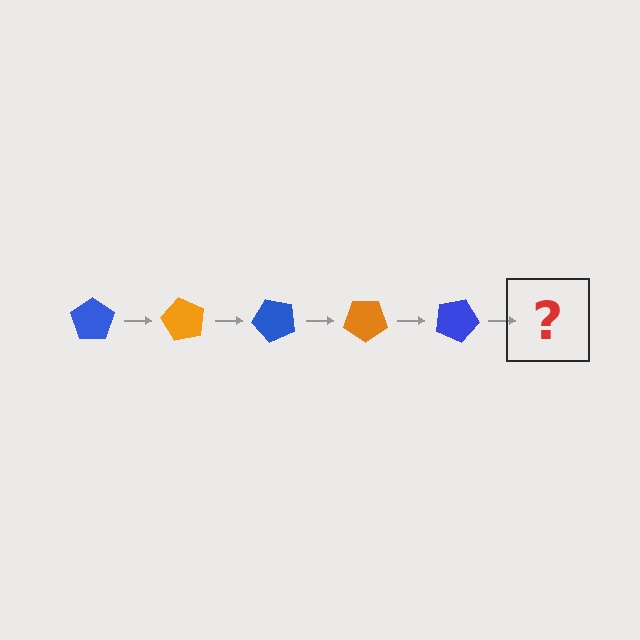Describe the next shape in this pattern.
It should be an orange pentagon, rotated 300 degrees from the start.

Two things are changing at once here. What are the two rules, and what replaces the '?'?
The two rules are that it rotates 60 degrees each step and the color cycles through blue and orange. The '?' should be an orange pentagon, rotated 300 degrees from the start.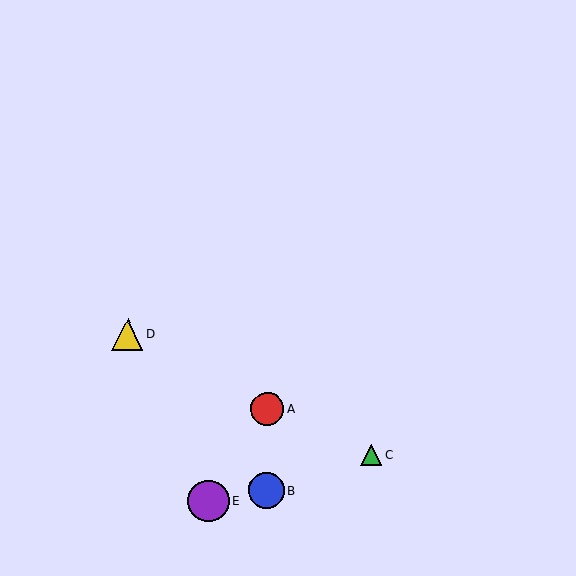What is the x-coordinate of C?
Object C is at x≈371.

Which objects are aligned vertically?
Objects A, B are aligned vertically.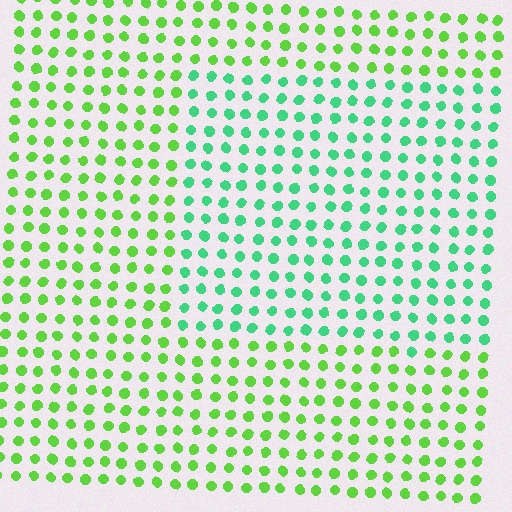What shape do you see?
I see a rectangle.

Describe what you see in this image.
The image is filled with small lime elements in a uniform arrangement. A rectangle-shaped region is visible where the elements are tinted to a slightly different hue, forming a subtle color boundary.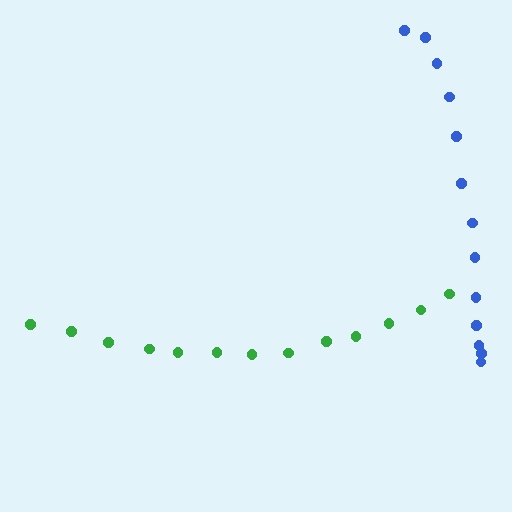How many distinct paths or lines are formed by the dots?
There are 2 distinct paths.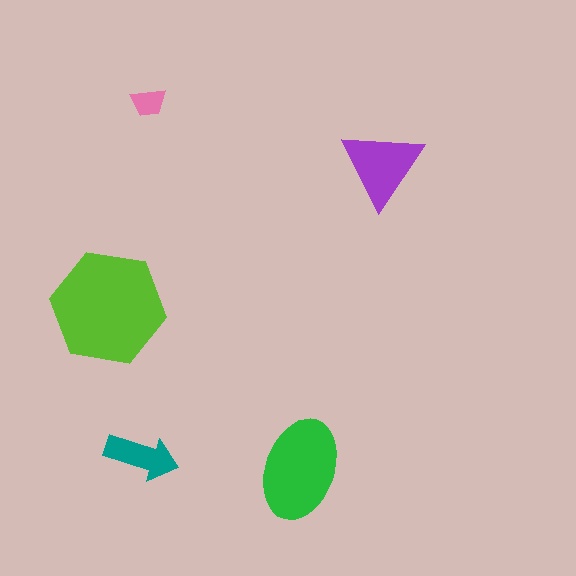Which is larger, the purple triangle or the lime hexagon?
The lime hexagon.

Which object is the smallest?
The pink trapezoid.